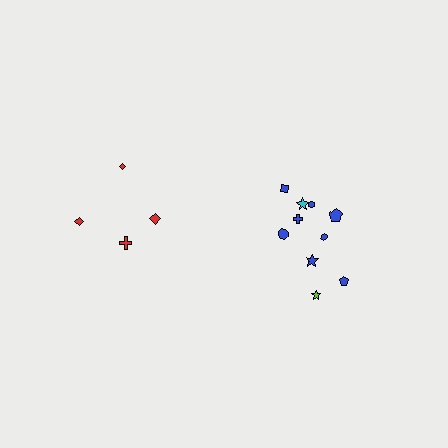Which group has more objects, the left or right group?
The right group.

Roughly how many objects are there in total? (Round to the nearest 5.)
Roughly 15 objects in total.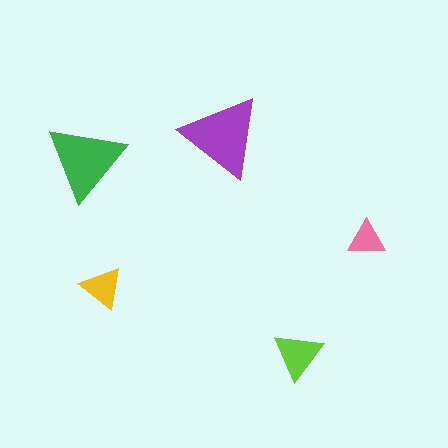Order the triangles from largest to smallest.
the purple one, the green one, the lime one, the yellow one, the pink one.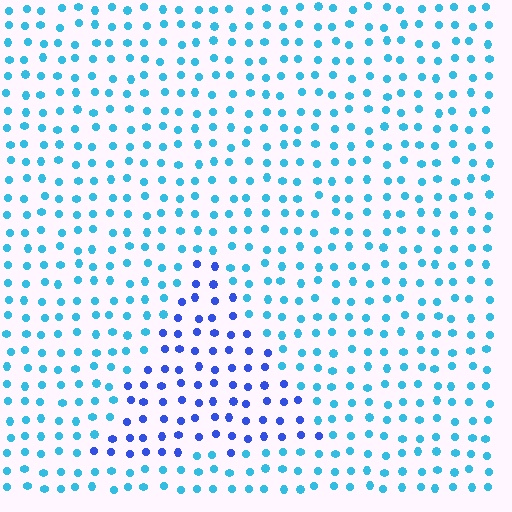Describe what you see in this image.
The image is filled with small cyan elements in a uniform arrangement. A triangle-shaped region is visible where the elements are tinted to a slightly different hue, forming a subtle color boundary.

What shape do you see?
I see a triangle.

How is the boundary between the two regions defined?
The boundary is defined purely by a slight shift in hue (about 38 degrees). Spacing, size, and orientation are identical on both sides.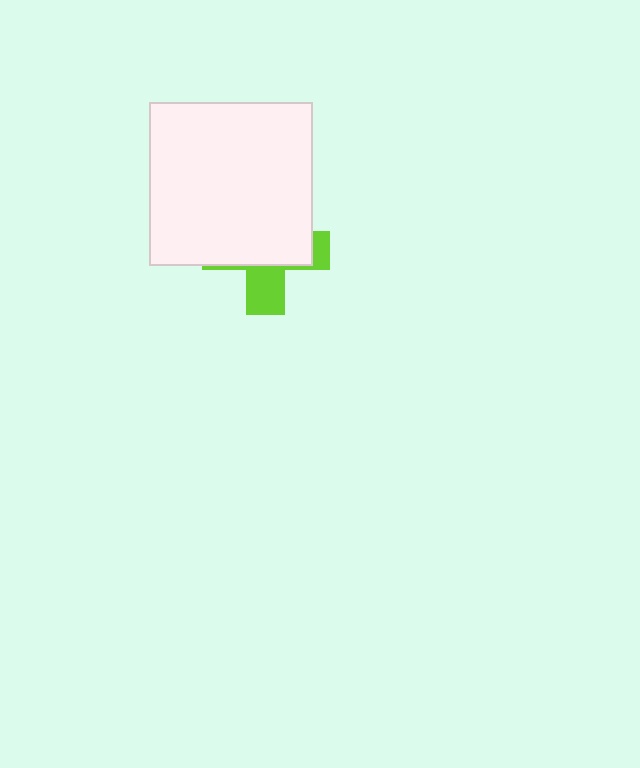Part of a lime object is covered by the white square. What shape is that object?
It is a cross.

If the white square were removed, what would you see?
You would see the complete lime cross.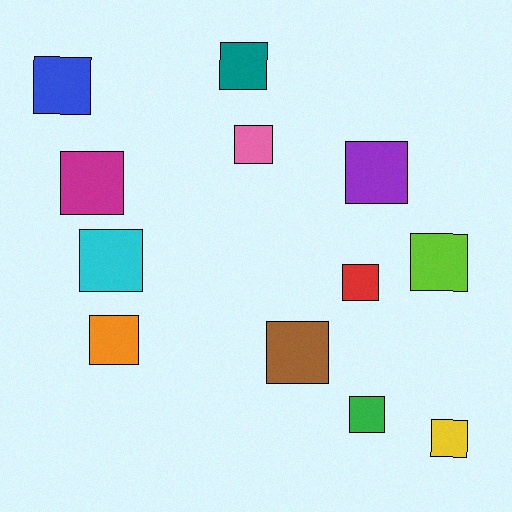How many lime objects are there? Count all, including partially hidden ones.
There is 1 lime object.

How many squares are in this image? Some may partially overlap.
There are 12 squares.